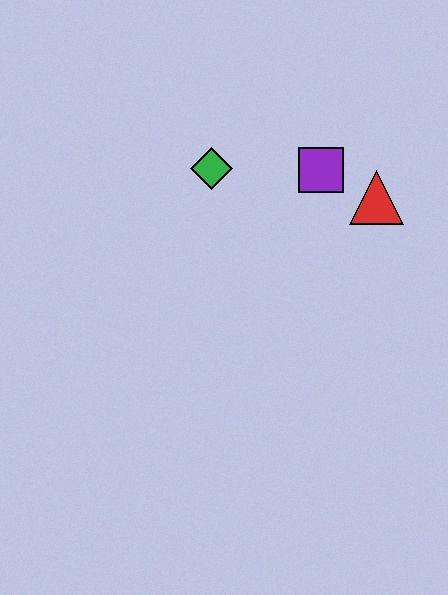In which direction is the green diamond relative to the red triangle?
The green diamond is to the left of the red triangle.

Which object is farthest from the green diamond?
The red triangle is farthest from the green diamond.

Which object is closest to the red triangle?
The purple square is closest to the red triangle.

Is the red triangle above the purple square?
No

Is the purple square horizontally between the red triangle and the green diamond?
Yes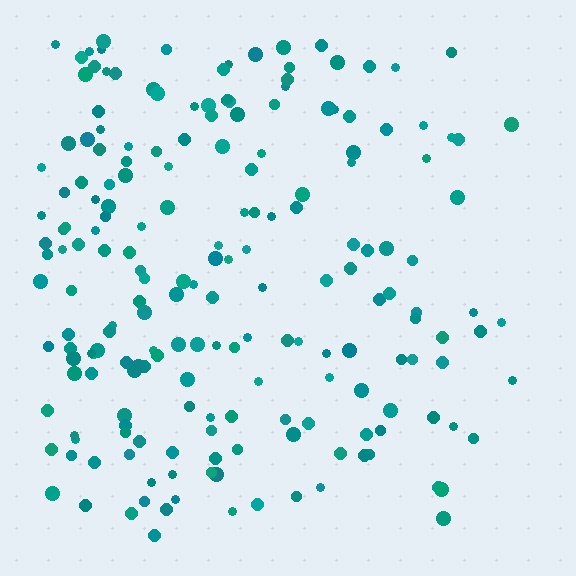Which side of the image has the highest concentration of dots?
The left.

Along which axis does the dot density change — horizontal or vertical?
Horizontal.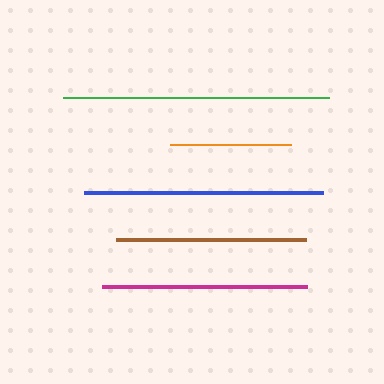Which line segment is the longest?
The green line is the longest at approximately 266 pixels.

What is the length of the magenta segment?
The magenta segment is approximately 206 pixels long.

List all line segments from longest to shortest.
From longest to shortest: green, blue, magenta, brown, orange.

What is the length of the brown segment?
The brown segment is approximately 190 pixels long.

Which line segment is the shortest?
The orange line is the shortest at approximately 121 pixels.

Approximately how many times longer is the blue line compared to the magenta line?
The blue line is approximately 1.2 times the length of the magenta line.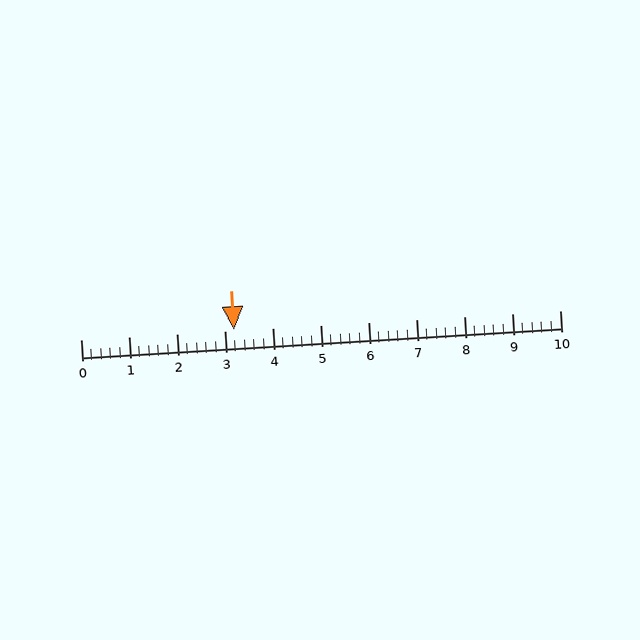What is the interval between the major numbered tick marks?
The major tick marks are spaced 1 units apart.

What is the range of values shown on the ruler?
The ruler shows values from 0 to 10.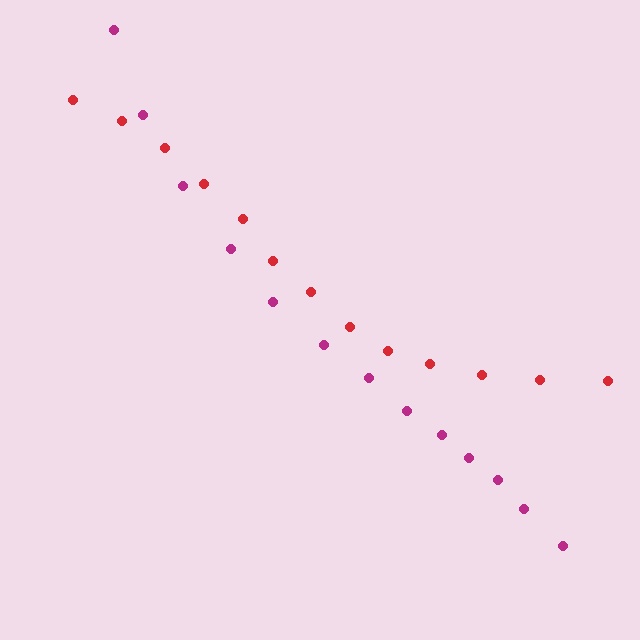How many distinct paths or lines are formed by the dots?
There are 2 distinct paths.